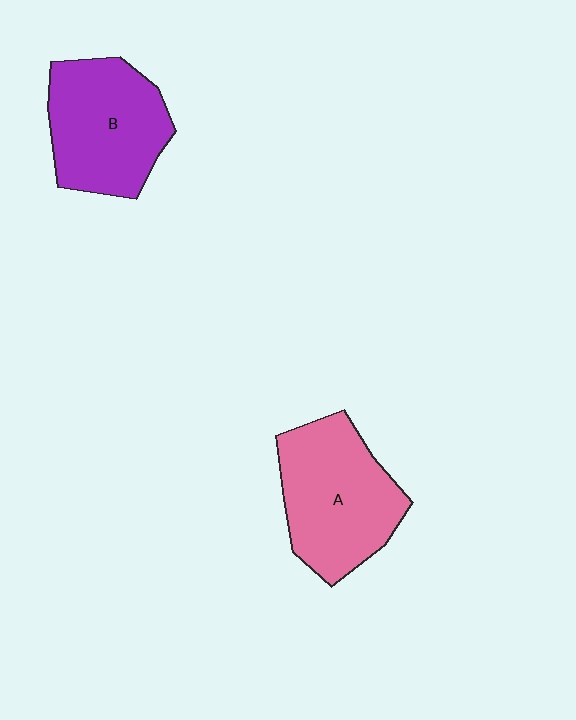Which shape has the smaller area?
Shape B (purple).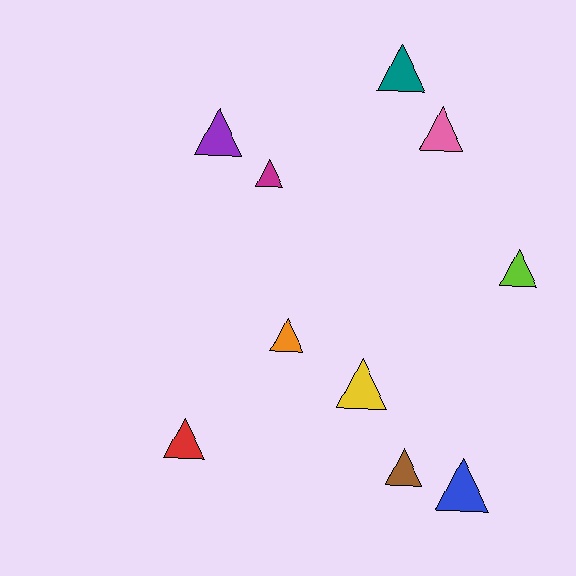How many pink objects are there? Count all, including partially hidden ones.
There is 1 pink object.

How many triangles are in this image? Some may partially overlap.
There are 10 triangles.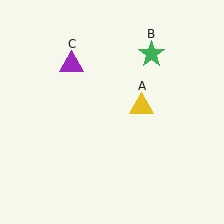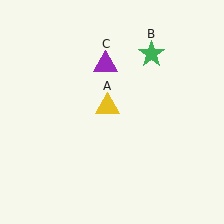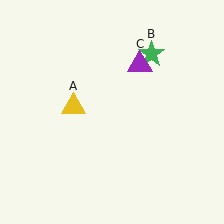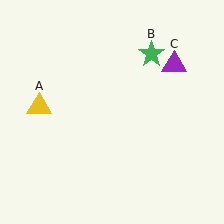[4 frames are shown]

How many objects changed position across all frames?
2 objects changed position: yellow triangle (object A), purple triangle (object C).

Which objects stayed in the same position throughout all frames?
Green star (object B) remained stationary.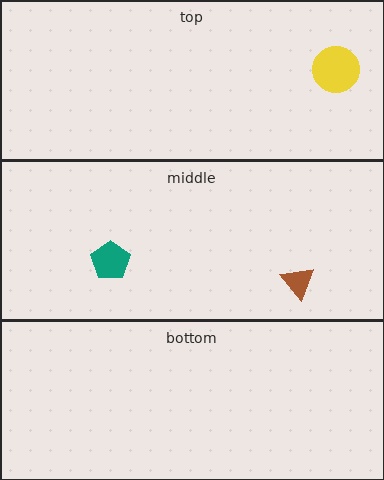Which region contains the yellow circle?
The top region.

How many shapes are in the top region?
1.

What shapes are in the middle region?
The teal pentagon, the brown triangle.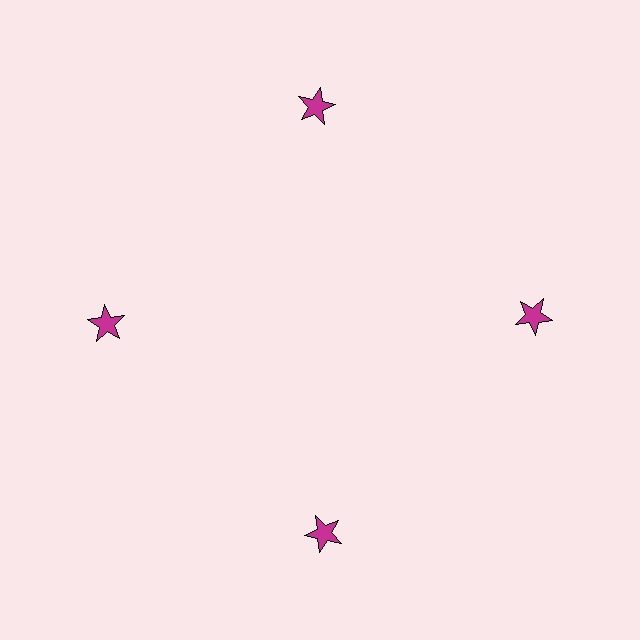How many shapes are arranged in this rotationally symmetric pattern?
There are 4 shapes, arranged in 4 groups of 1.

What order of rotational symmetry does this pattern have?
This pattern has 4-fold rotational symmetry.